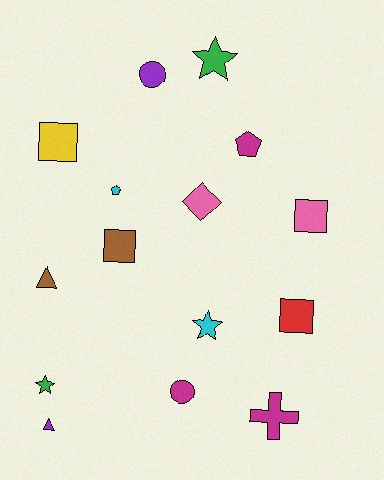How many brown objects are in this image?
There are 2 brown objects.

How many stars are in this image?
There are 3 stars.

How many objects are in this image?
There are 15 objects.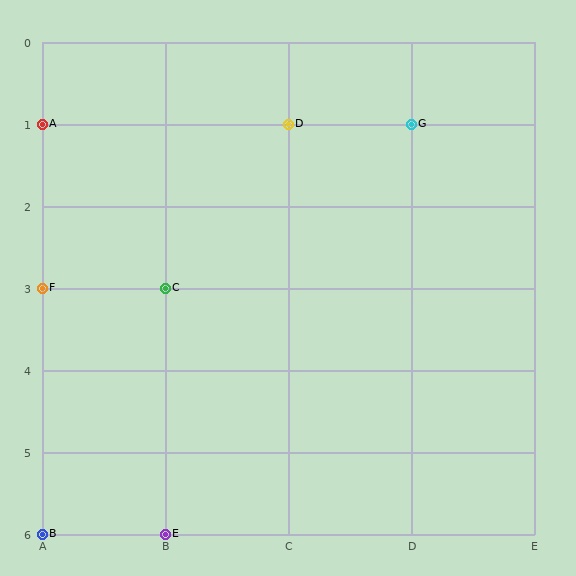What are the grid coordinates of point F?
Point F is at grid coordinates (A, 3).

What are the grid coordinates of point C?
Point C is at grid coordinates (B, 3).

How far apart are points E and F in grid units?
Points E and F are 1 column and 3 rows apart (about 3.2 grid units diagonally).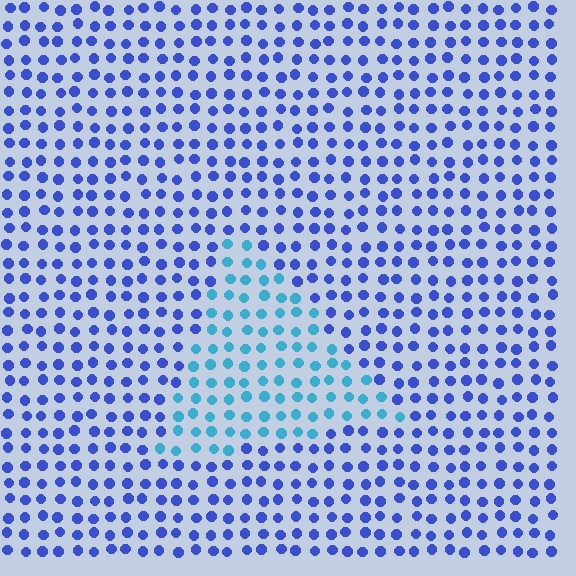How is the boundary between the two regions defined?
The boundary is defined purely by a slight shift in hue (about 39 degrees). Spacing, size, and orientation are identical on both sides.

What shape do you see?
I see a triangle.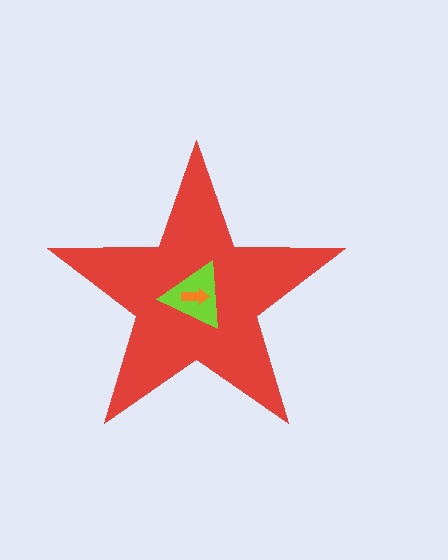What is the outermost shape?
The red star.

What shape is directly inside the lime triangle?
The orange arrow.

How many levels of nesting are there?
3.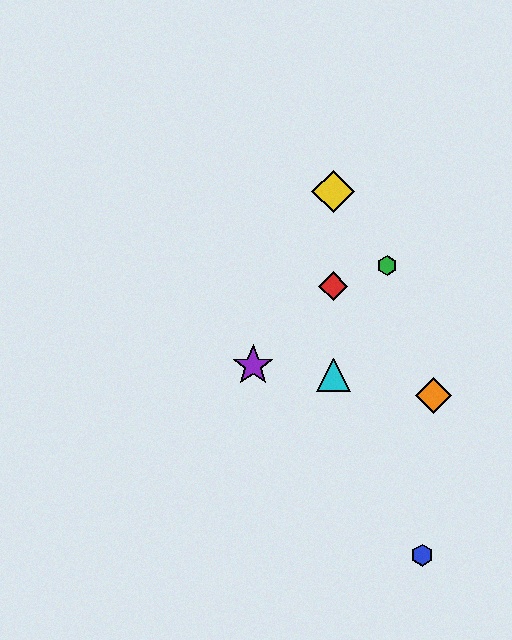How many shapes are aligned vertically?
3 shapes (the red diamond, the yellow diamond, the cyan triangle) are aligned vertically.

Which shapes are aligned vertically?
The red diamond, the yellow diamond, the cyan triangle are aligned vertically.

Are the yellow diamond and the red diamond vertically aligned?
Yes, both are at x≈333.